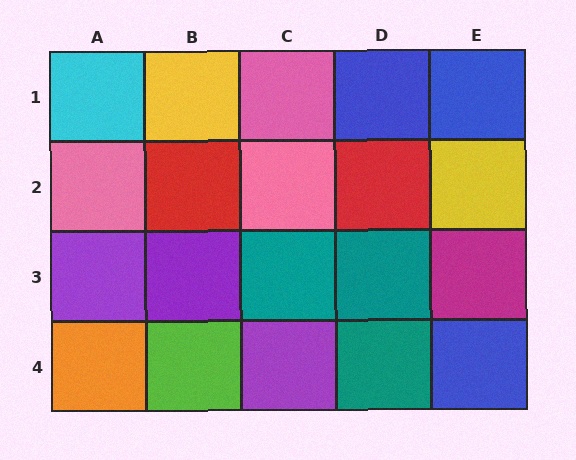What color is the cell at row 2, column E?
Yellow.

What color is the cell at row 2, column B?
Red.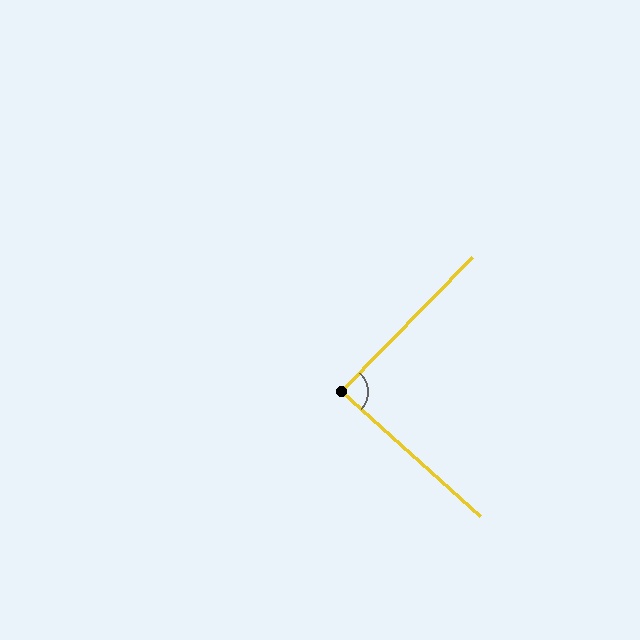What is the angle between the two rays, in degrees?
Approximately 88 degrees.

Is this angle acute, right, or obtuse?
It is approximately a right angle.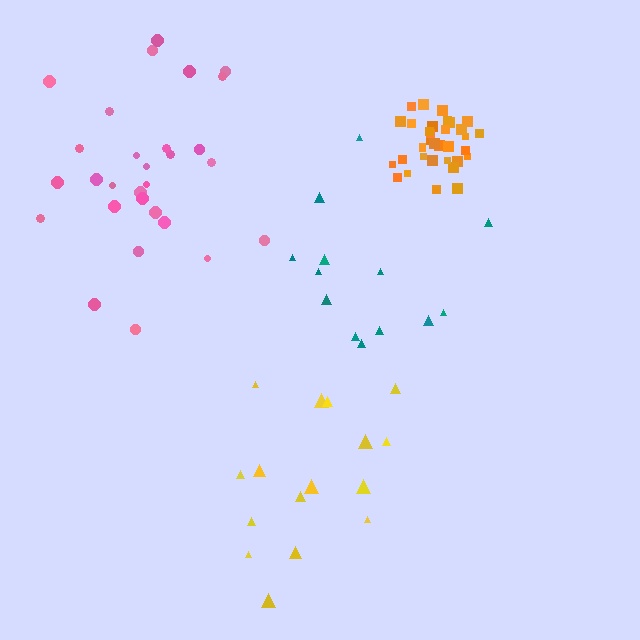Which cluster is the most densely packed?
Orange.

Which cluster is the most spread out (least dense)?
Teal.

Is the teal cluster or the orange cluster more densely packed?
Orange.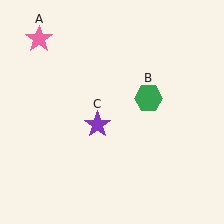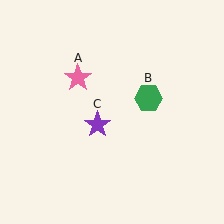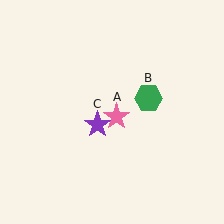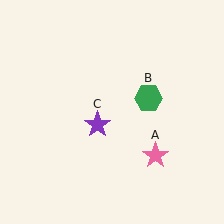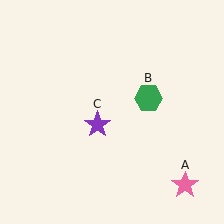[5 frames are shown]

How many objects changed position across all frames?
1 object changed position: pink star (object A).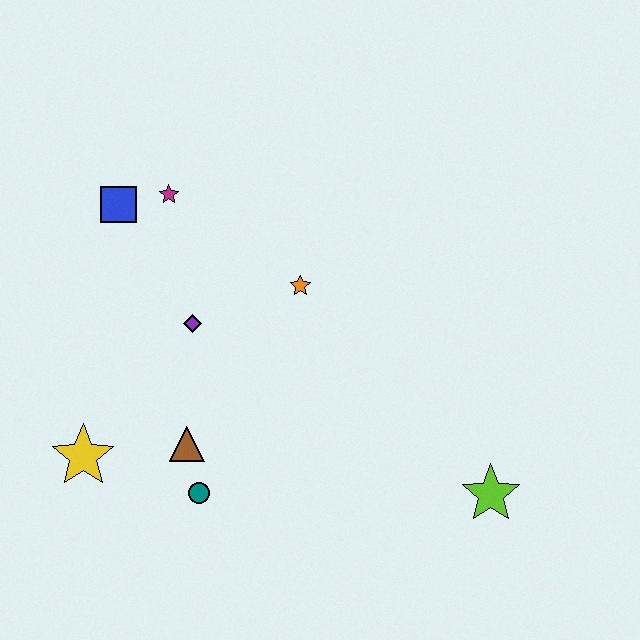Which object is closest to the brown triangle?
The teal circle is closest to the brown triangle.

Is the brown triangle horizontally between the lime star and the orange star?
No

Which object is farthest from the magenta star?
The lime star is farthest from the magenta star.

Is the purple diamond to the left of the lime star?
Yes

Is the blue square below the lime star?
No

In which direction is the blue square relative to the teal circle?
The blue square is above the teal circle.